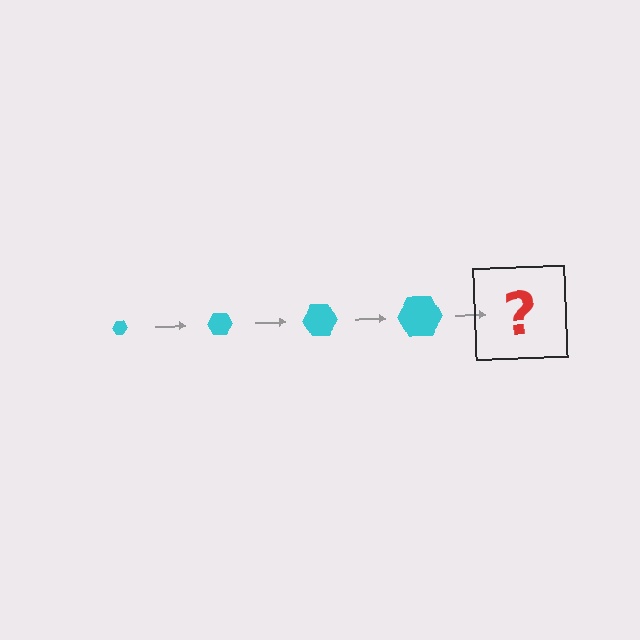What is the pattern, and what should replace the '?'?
The pattern is that the hexagon gets progressively larger each step. The '?' should be a cyan hexagon, larger than the previous one.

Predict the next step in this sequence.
The next step is a cyan hexagon, larger than the previous one.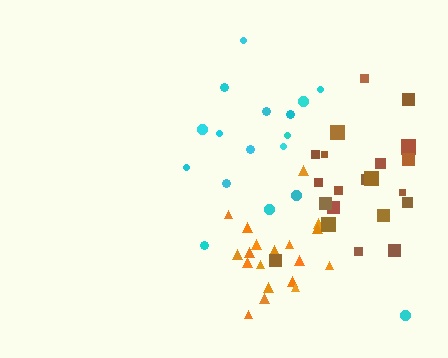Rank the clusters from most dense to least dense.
orange, brown, cyan.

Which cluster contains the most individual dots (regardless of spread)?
Brown (22).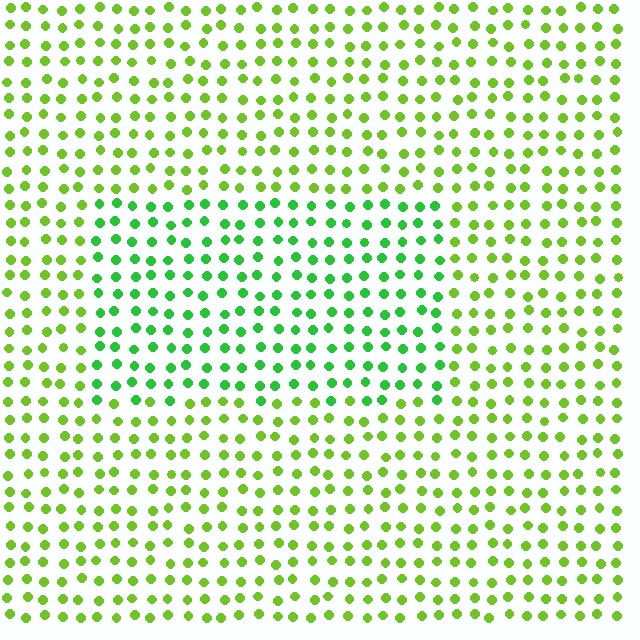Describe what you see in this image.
The image is filled with small lime elements in a uniform arrangement. A rectangle-shaped region is visible where the elements are tinted to a slightly different hue, forming a subtle color boundary.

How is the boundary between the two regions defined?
The boundary is defined purely by a slight shift in hue (about 35 degrees). Spacing, size, and orientation are identical on both sides.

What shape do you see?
I see a rectangle.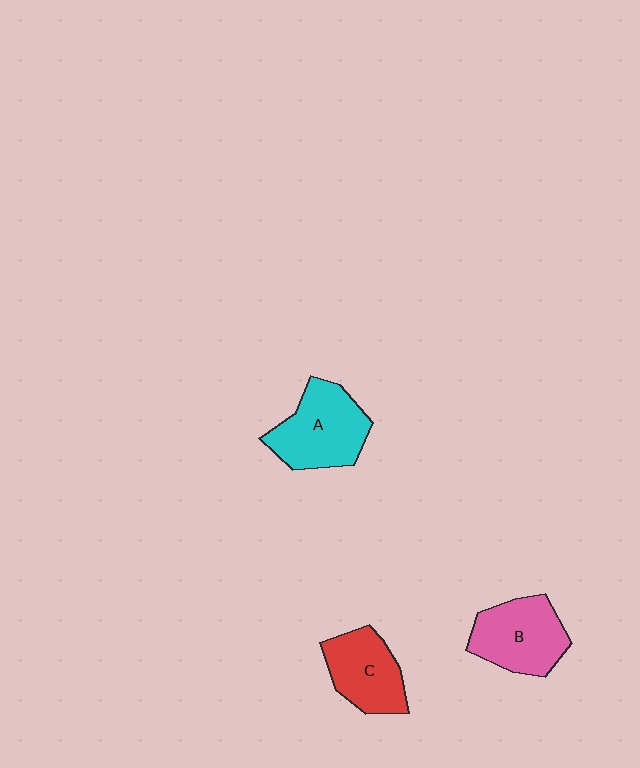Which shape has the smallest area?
Shape C (red).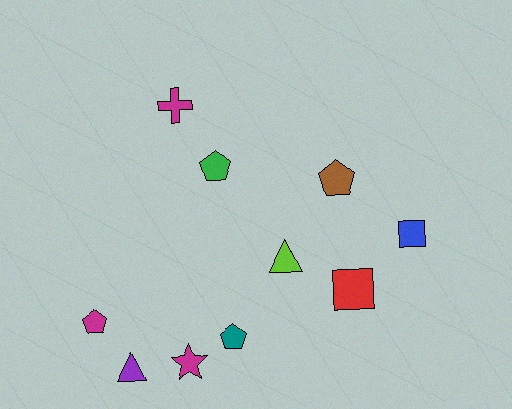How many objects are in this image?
There are 10 objects.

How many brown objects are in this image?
There is 1 brown object.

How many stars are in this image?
There is 1 star.